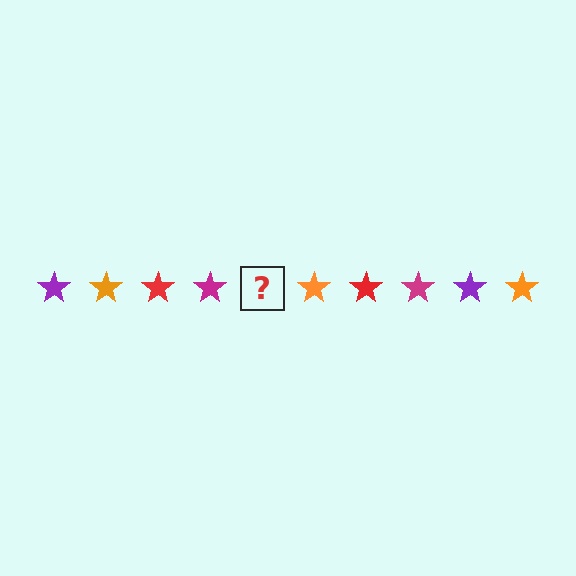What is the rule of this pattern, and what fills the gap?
The rule is that the pattern cycles through purple, orange, red, magenta stars. The gap should be filled with a purple star.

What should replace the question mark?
The question mark should be replaced with a purple star.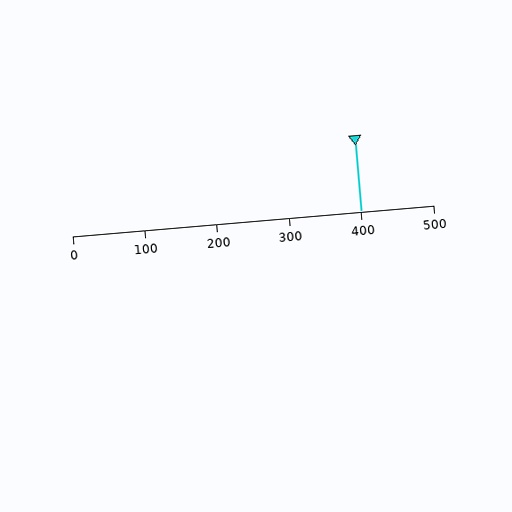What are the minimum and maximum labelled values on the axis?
The axis runs from 0 to 500.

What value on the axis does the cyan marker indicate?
The marker indicates approximately 400.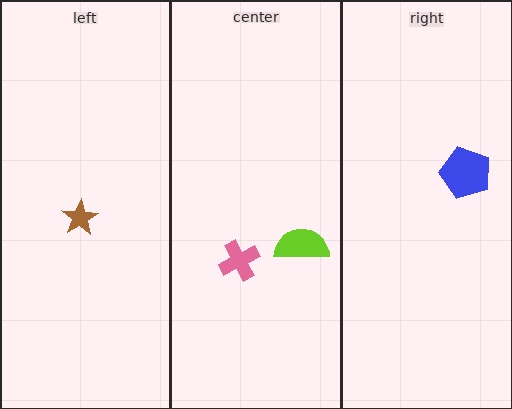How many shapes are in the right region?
1.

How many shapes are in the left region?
1.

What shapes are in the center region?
The pink cross, the lime semicircle.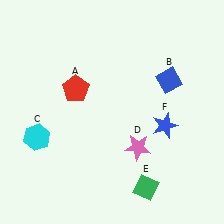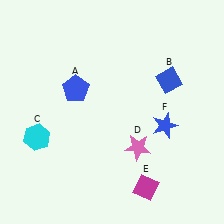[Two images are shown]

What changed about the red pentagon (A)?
In Image 1, A is red. In Image 2, it changed to blue.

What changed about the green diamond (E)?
In Image 1, E is green. In Image 2, it changed to magenta.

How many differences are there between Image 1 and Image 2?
There are 2 differences between the two images.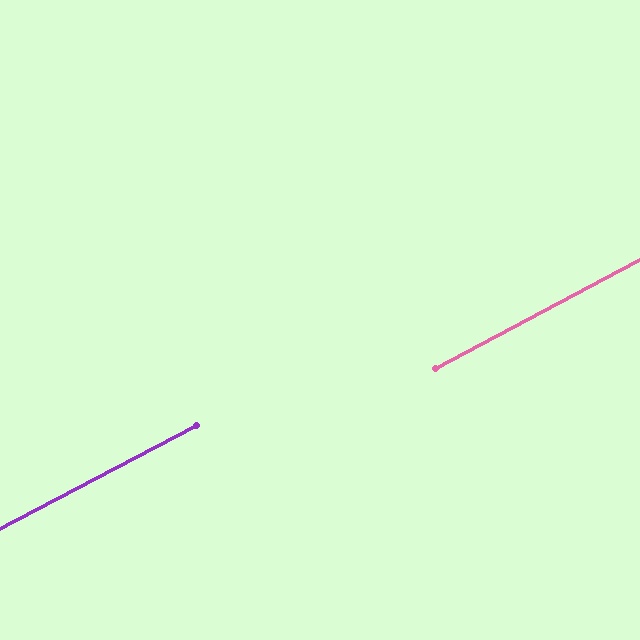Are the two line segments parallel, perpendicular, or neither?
Parallel — their directions differ by only 0.5°.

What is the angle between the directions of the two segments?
Approximately 0 degrees.